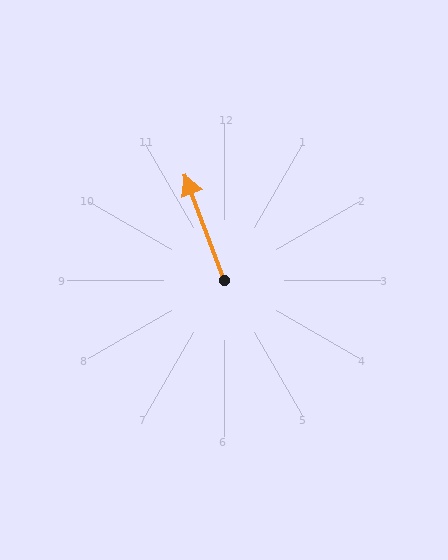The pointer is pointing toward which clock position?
Roughly 11 o'clock.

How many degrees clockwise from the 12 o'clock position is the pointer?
Approximately 340 degrees.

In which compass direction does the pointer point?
North.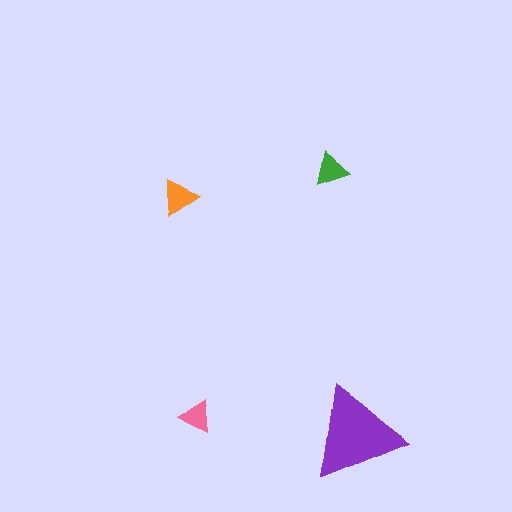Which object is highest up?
The green triangle is topmost.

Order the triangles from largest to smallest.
the purple one, the orange one, the green one, the pink one.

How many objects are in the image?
There are 4 objects in the image.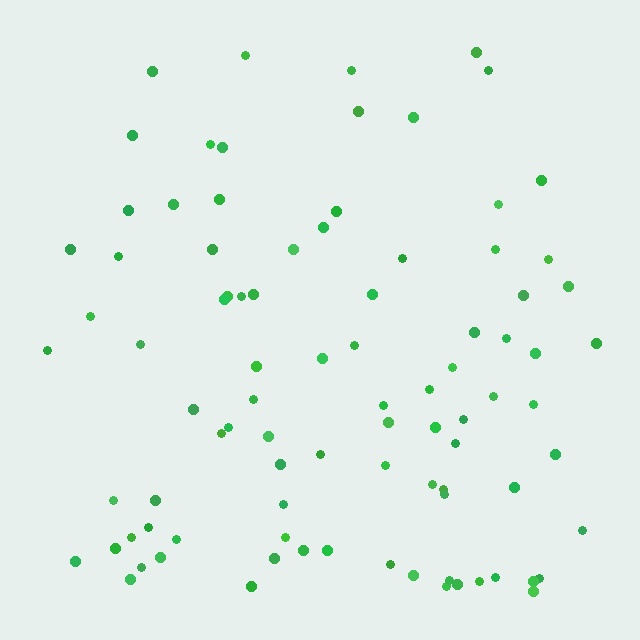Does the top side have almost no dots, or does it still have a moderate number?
Still a moderate number, just noticeably fewer than the bottom.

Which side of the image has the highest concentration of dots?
The bottom.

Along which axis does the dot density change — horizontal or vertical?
Vertical.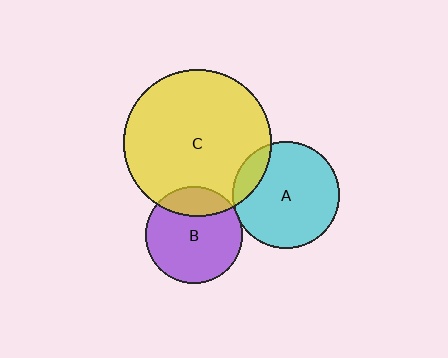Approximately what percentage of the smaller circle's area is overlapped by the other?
Approximately 15%.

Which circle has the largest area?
Circle C (yellow).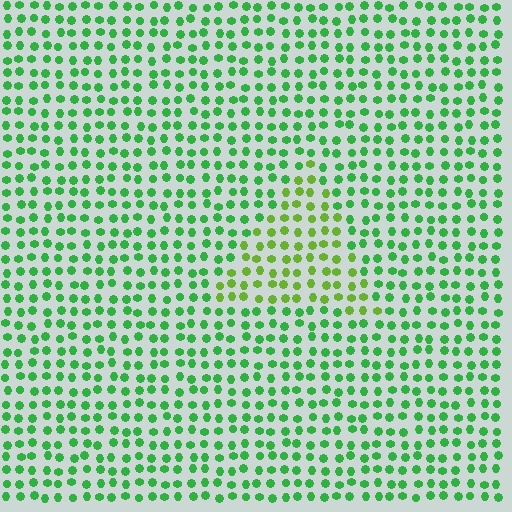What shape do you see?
I see a triangle.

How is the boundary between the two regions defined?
The boundary is defined purely by a slight shift in hue (about 34 degrees). Spacing, size, and orientation are identical on both sides.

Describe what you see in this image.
The image is filled with small green elements in a uniform arrangement. A triangle-shaped region is visible where the elements are tinted to a slightly different hue, forming a subtle color boundary.